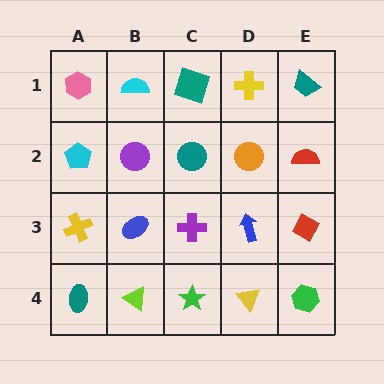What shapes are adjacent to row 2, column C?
A teal square (row 1, column C), a purple cross (row 3, column C), a purple circle (row 2, column B), an orange circle (row 2, column D).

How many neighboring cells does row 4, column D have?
3.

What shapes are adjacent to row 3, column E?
A red semicircle (row 2, column E), a green hexagon (row 4, column E), a blue arrow (row 3, column D).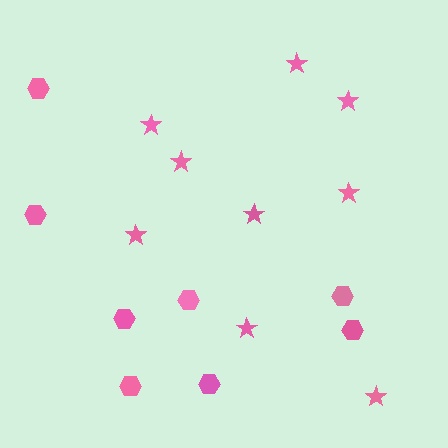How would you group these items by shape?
There are 2 groups: one group of stars (9) and one group of hexagons (8).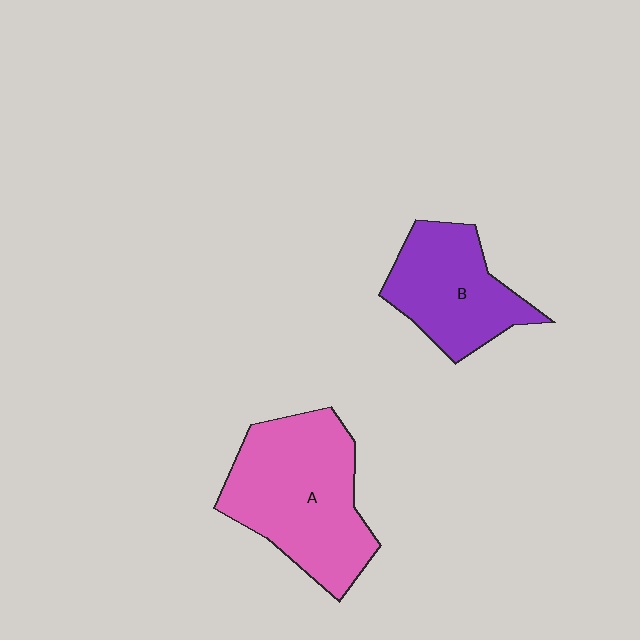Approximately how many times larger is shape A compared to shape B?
Approximately 1.5 times.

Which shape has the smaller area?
Shape B (purple).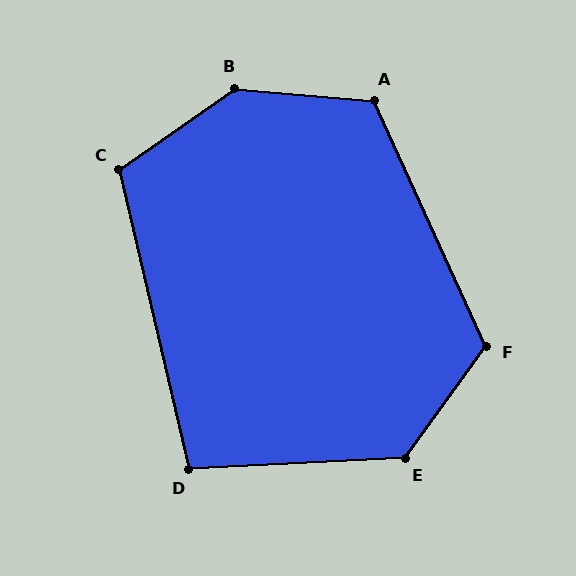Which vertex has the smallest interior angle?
D, at approximately 100 degrees.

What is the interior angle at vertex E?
Approximately 129 degrees (obtuse).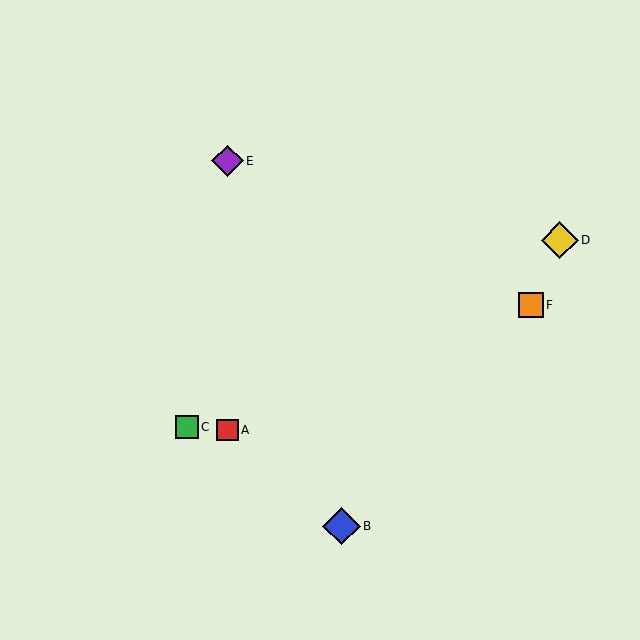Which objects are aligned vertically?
Objects A, E are aligned vertically.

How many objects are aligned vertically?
2 objects (A, E) are aligned vertically.